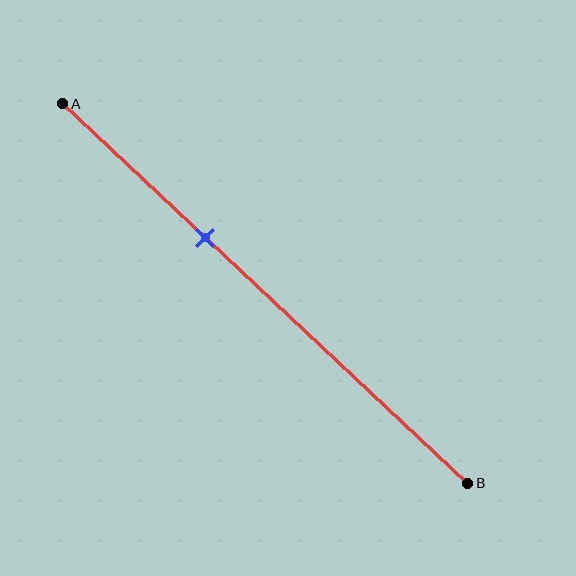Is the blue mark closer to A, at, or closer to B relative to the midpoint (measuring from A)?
The blue mark is closer to point A than the midpoint of segment AB.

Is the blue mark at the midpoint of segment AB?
No, the mark is at about 35% from A, not at the 50% midpoint.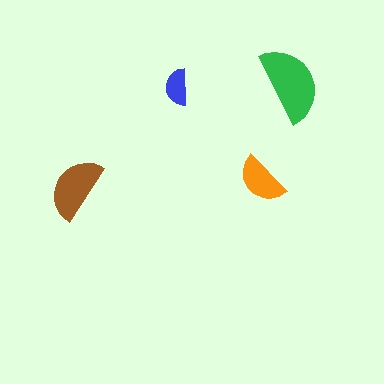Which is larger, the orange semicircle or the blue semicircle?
The orange one.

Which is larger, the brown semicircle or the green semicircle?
The green one.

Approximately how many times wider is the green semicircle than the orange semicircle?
About 1.5 times wider.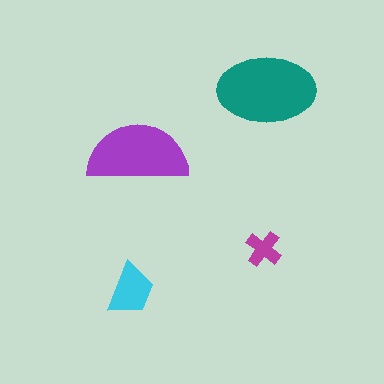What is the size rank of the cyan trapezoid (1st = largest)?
3rd.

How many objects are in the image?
There are 4 objects in the image.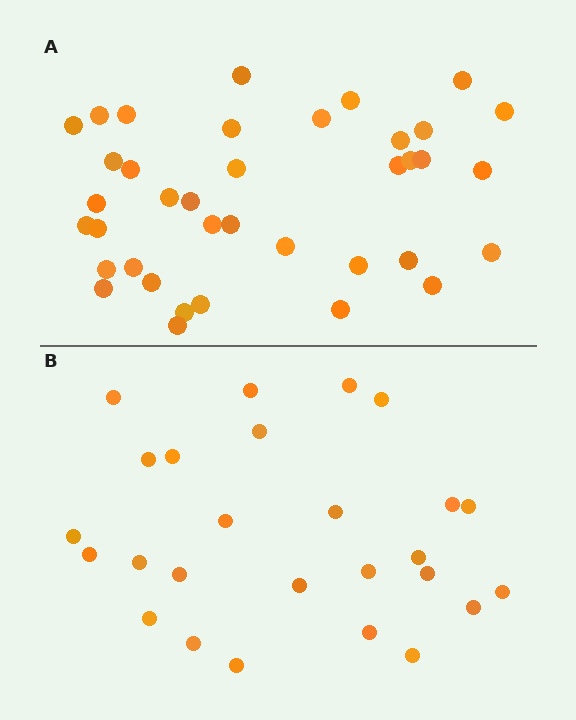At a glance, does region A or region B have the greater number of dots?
Region A (the top region) has more dots.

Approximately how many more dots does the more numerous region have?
Region A has roughly 12 or so more dots than region B.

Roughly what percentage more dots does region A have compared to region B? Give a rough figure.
About 45% more.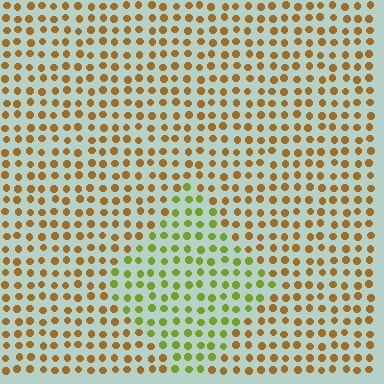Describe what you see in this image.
The image is filled with small brown elements in a uniform arrangement. A diamond-shaped region is visible where the elements are tinted to a slightly different hue, forming a subtle color boundary.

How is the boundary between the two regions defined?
The boundary is defined purely by a slight shift in hue (about 47 degrees). Spacing, size, and orientation are identical on both sides.